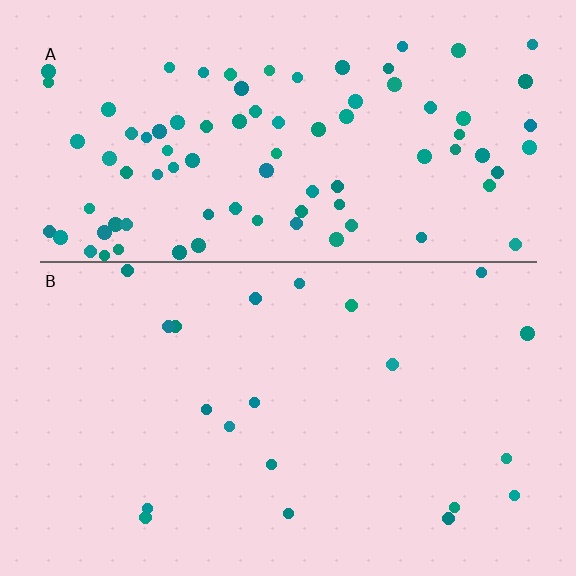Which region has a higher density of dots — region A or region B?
A (the top).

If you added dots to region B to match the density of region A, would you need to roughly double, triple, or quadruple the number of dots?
Approximately quadruple.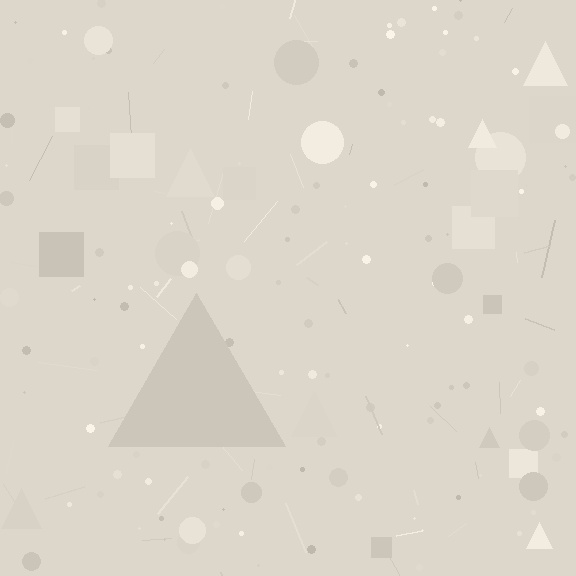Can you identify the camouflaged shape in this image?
The camouflaged shape is a triangle.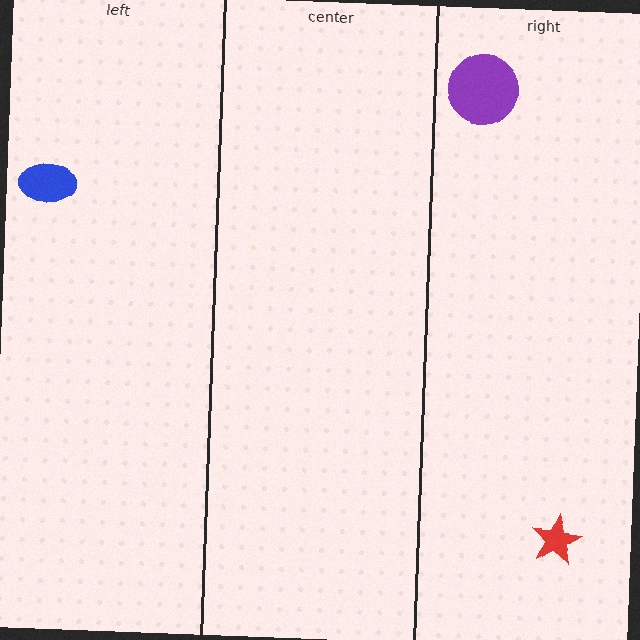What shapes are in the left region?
The blue ellipse.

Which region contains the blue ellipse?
The left region.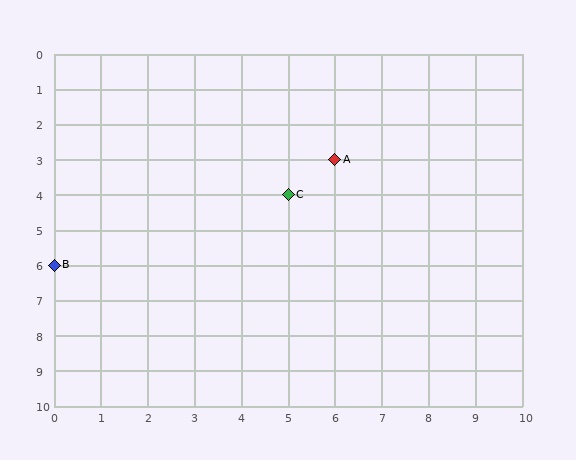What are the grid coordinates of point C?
Point C is at grid coordinates (5, 4).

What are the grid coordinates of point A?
Point A is at grid coordinates (6, 3).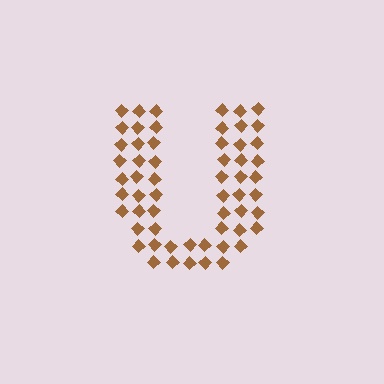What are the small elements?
The small elements are diamonds.